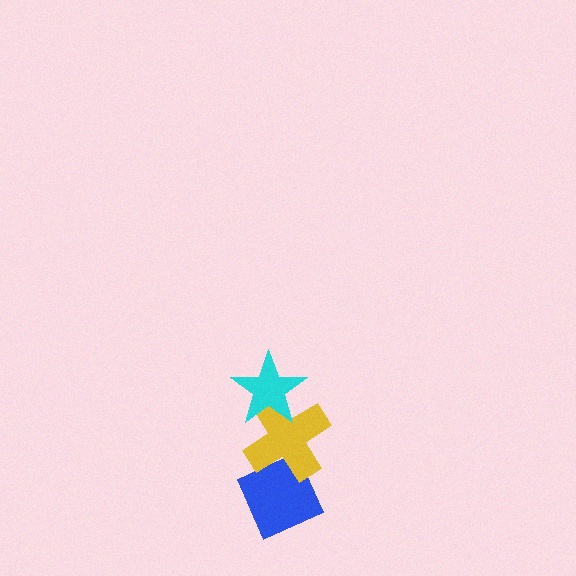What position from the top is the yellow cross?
The yellow cross is 2nd from the top.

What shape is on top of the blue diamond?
The yellow cross is on top of the blue diamond.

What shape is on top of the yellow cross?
The cyan star is on top of the yellow cross.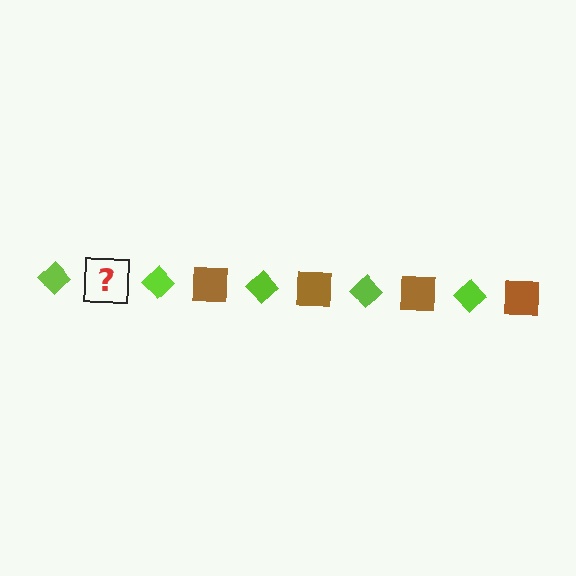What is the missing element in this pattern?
The missing element is a brown square.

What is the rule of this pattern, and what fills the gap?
The rule is that the pattern alternates between lime diamond and brown square. The gap should be filled with a brown square.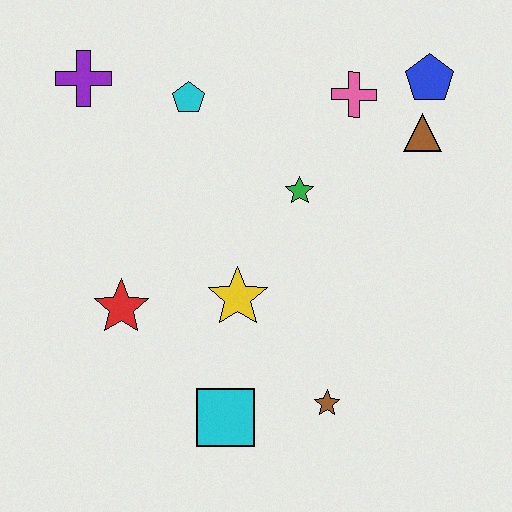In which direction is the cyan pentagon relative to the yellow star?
The cyan pentagon is above the yellow star.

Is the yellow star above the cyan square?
Yes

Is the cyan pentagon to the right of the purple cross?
Yes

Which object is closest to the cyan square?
The brown star is closest to the cyan square.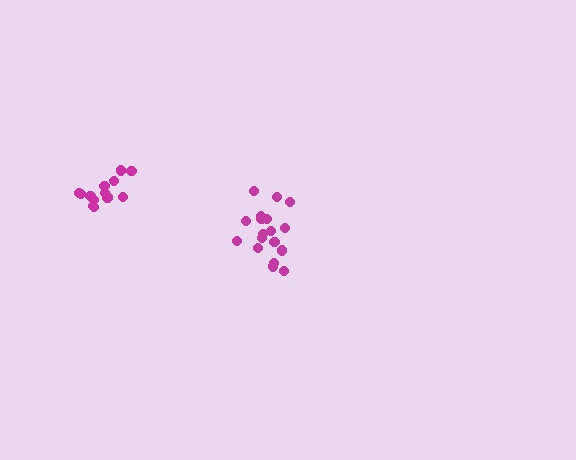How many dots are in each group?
Group 1: 18 dots, Group 2: 13 dots (31 total).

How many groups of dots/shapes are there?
There are 2 groups.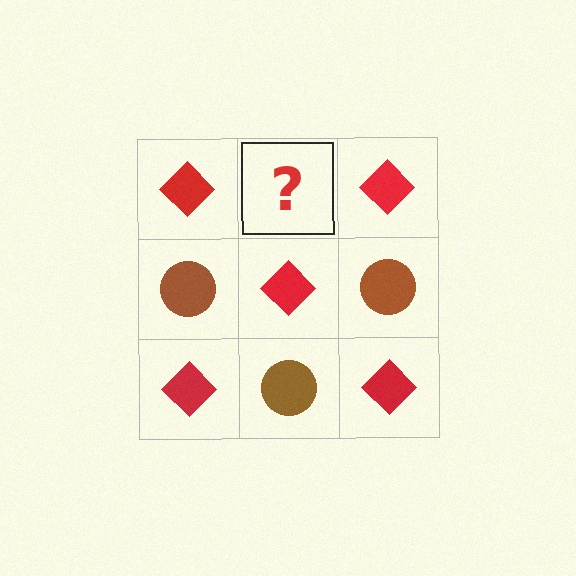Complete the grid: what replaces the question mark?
The question mark should be replaced with a brown circle.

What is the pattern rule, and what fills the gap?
The rule is that it alternates red diamond and brown circle in a checkerboard pattern. The gap should be filled with a brown circle.